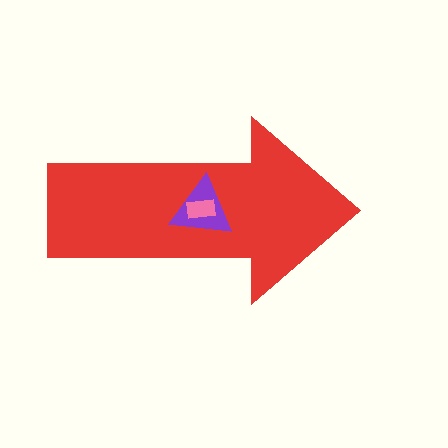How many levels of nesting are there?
3.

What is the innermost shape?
The pink rectangle.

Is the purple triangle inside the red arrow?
Yes.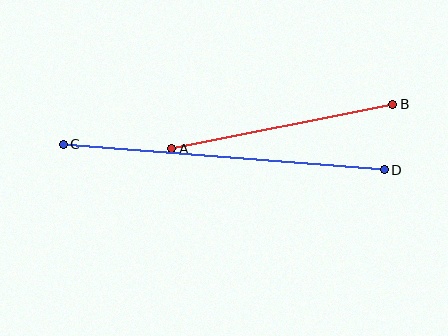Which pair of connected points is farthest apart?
Points C and D are farthest apart.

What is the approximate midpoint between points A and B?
The midpoint is at approximately (282, 126) pixels.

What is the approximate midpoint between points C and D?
The midpoint is at approximately (224, 157) pixels.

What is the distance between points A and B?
The distance is approximately 226 pixels.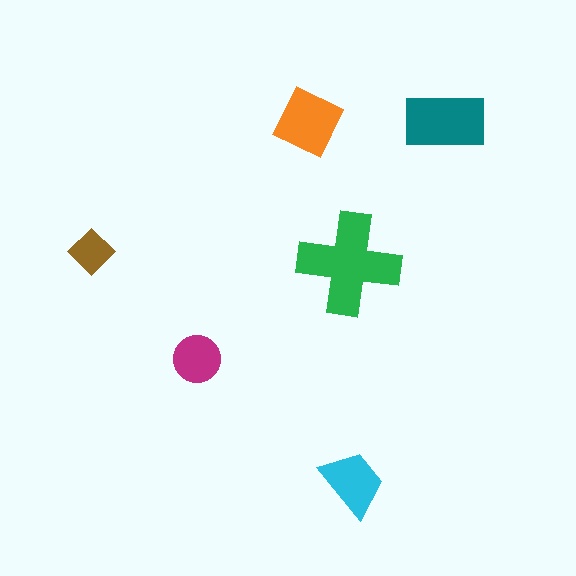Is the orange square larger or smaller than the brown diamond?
Larger.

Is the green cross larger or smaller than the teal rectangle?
Larger.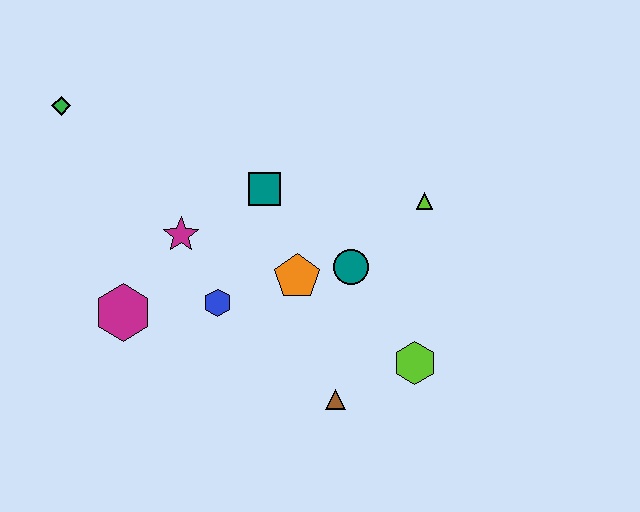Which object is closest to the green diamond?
The magenta star is closest to the green diamond.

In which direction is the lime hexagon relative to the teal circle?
The lime hexagon is below the teal circle.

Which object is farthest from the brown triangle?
The green diamond is farthest from the brown triangle.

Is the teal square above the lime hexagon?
Yes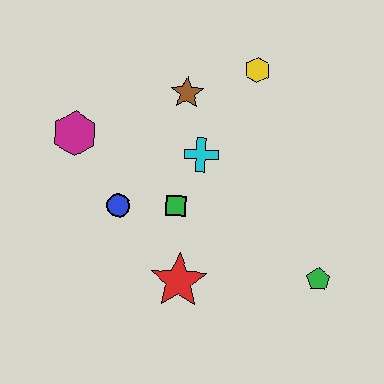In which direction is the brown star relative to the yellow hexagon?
The brown star is to the left of the yellow hexagon.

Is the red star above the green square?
No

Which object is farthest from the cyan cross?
The green pentagon is farthest from the cyan cross.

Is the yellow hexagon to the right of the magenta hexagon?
Yes